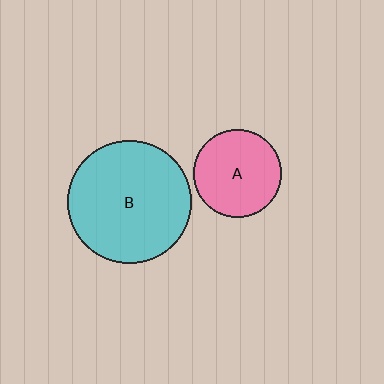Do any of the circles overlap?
No, none of the circles overlap.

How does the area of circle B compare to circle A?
Approximately 2.0 times.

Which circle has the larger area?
Circle B (cyan).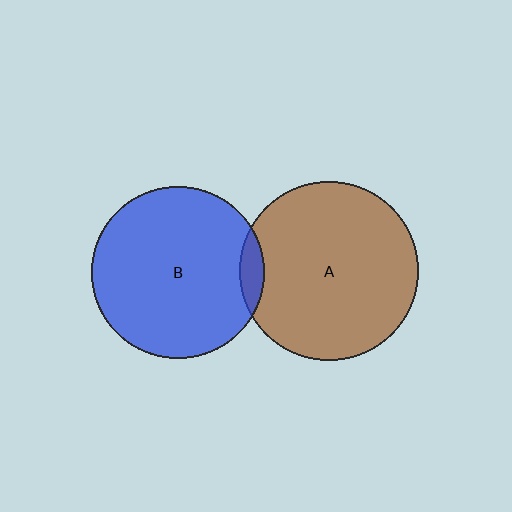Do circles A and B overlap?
Yes.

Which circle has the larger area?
Circle A (brown).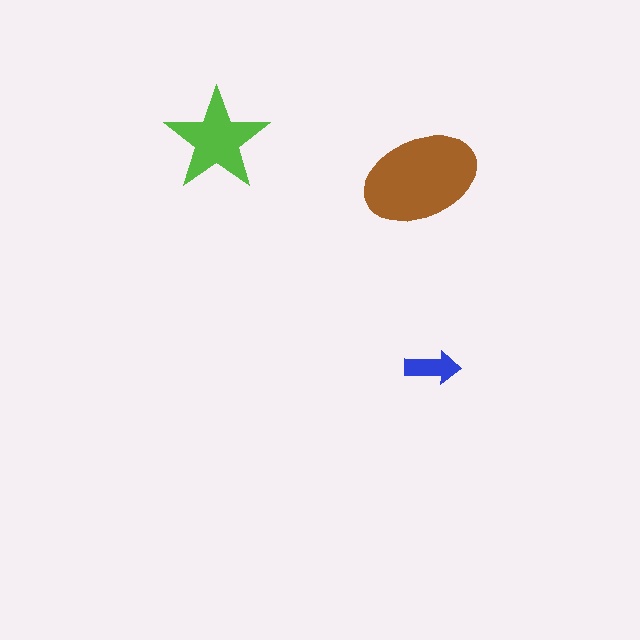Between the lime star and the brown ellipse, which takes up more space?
The brown ellipse.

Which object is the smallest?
The blue arrow.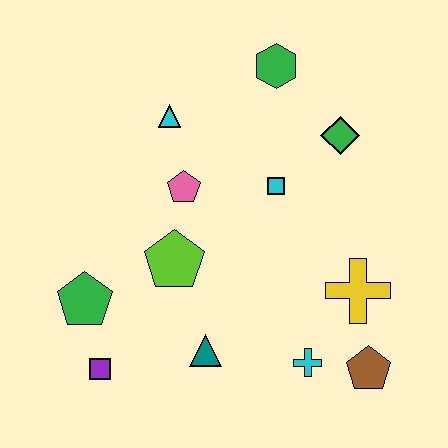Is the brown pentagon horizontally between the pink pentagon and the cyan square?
No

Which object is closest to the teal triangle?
The lime pentagon is closest to the teal triangle.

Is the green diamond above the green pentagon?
Yes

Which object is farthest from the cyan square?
The purple square is farthest from the cyan square.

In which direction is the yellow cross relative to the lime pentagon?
The yellow cross is to the right of the lime pentagon.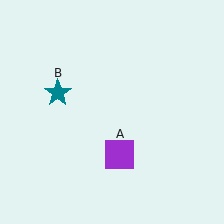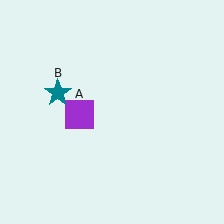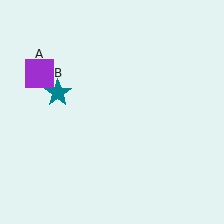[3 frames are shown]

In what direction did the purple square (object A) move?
The purple square (object A) moved up and to the left.